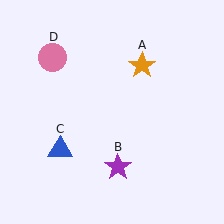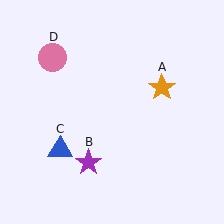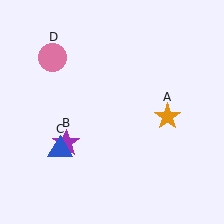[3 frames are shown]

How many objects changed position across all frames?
2 objects changed position: orange star (object A), purple star (object B).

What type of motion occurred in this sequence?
The orange star (object A), purple star (object B) rotated clockwise around the center of the scene.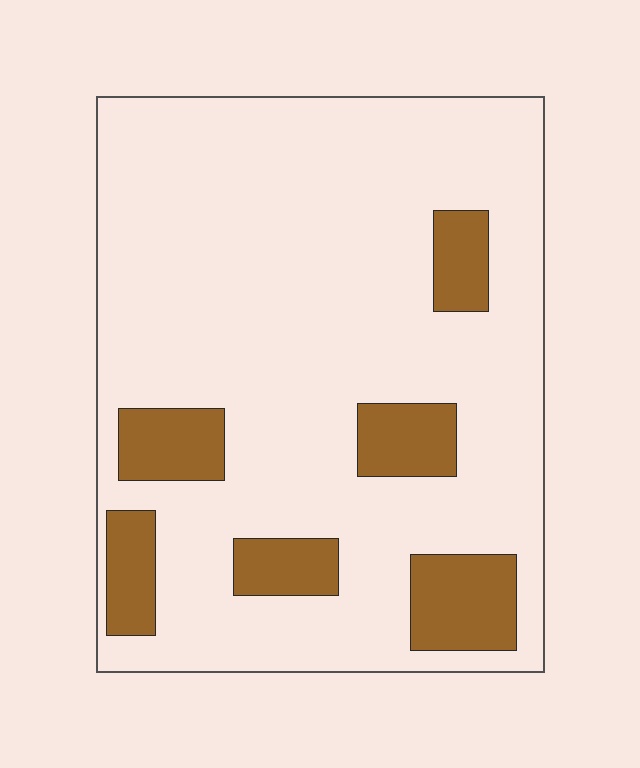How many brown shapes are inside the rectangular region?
6.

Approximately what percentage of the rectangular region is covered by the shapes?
Approximately 15%.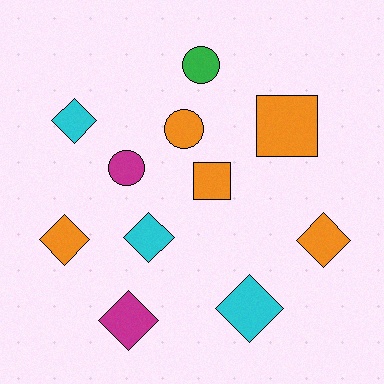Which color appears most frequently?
Orange, with 5 objects.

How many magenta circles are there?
There is 1 magenta circle.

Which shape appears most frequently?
Diamond, with 6 objects.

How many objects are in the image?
There are 11 objects.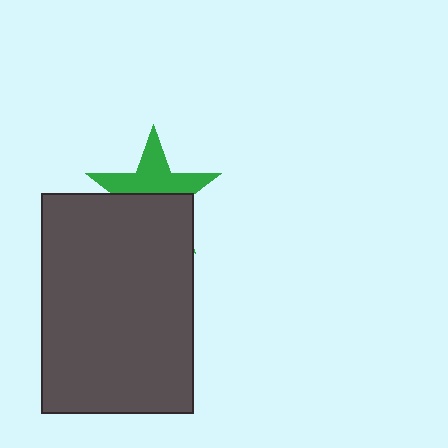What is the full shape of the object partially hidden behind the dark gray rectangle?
The partially hidden object is a green star.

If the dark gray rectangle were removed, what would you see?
You would see the complete green star.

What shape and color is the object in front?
The object in front is a dark gray rectangle.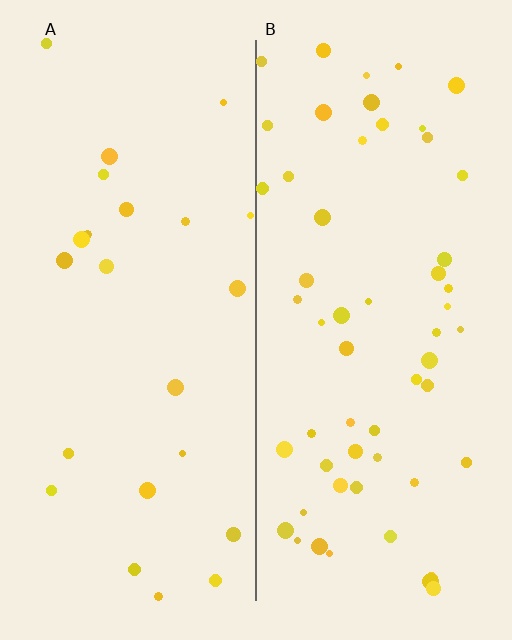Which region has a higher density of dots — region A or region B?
B (the right).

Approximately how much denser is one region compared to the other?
Approximately 2.4× — region B over region A.